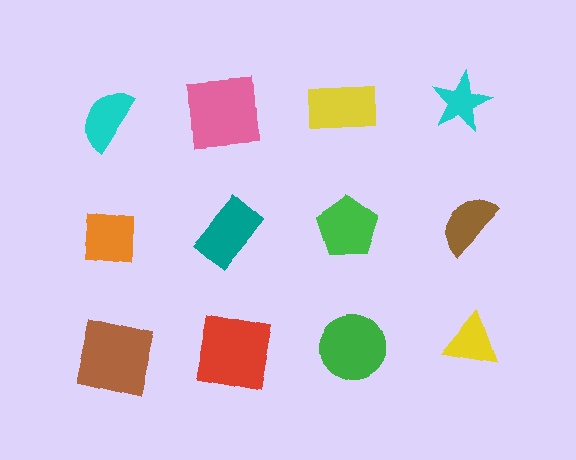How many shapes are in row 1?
4 shapes.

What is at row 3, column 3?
A green circle.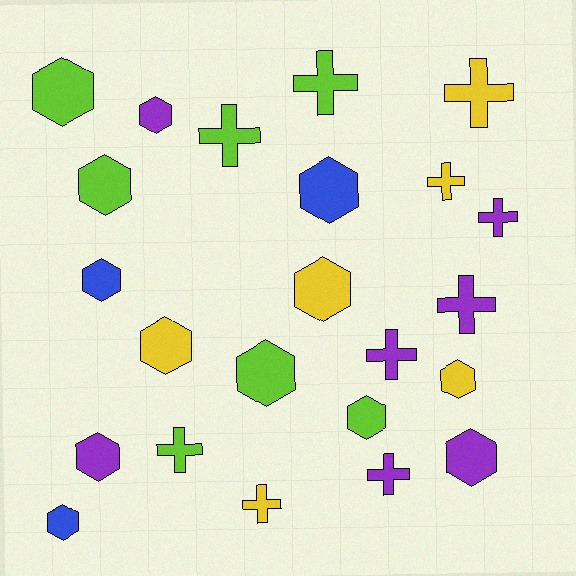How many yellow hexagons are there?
There are 3 yellow hexagons.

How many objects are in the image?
There are 23 objects.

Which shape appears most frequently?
Hexagon, with 13 objects.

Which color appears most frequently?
Lime, with 7 objects.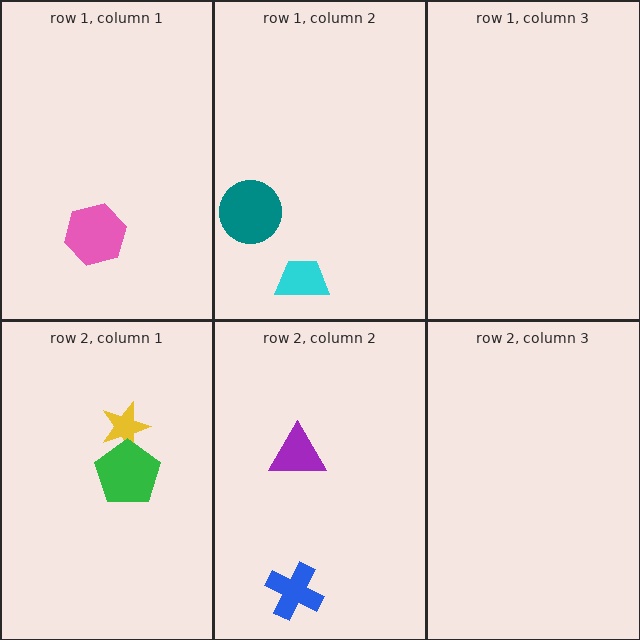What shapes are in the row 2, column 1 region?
The yellow star, the green pentagon.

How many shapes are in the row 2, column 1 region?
2.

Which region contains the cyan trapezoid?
The row 1, column 2 region.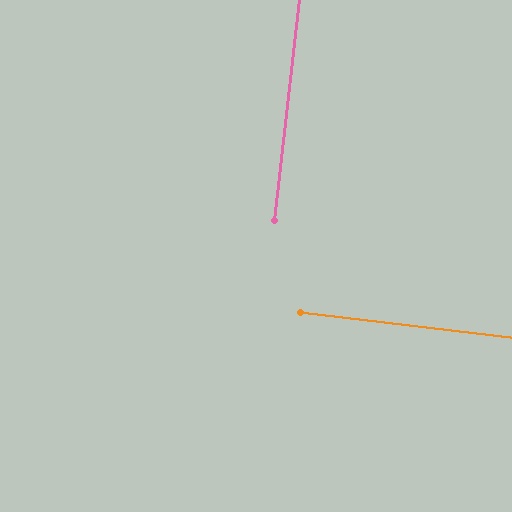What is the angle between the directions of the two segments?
Approximately 89 degrees.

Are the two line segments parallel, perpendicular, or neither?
Perpendicular — they meet at approximately 89°.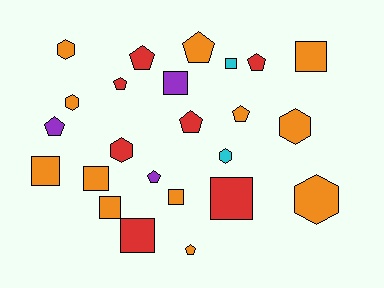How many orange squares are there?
There are 5 orange squares.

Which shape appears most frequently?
Pentagon, with 9 objects.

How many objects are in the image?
There are 24 objects.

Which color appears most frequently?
Orange, with 12 objects.